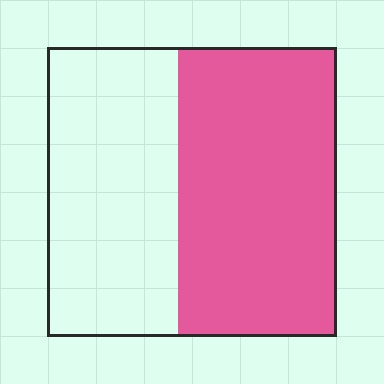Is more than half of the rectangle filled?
Yes.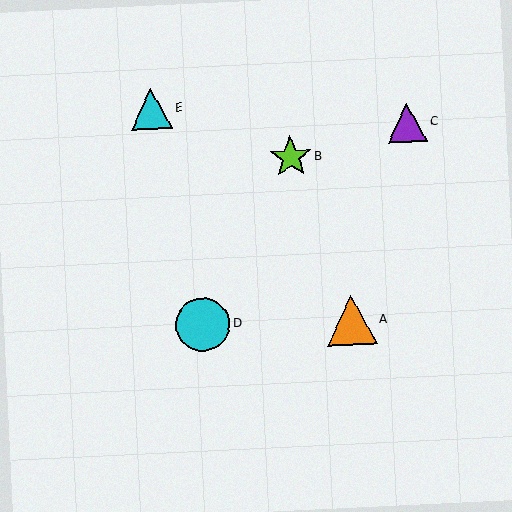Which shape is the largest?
The cyan circle (labeled D) is the largest.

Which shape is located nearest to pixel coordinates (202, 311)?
The cyan circle (labeled D) at (203, 324) is nearest to that location.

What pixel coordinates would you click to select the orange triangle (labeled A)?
Click at (352, 320) to select the orange triangle A.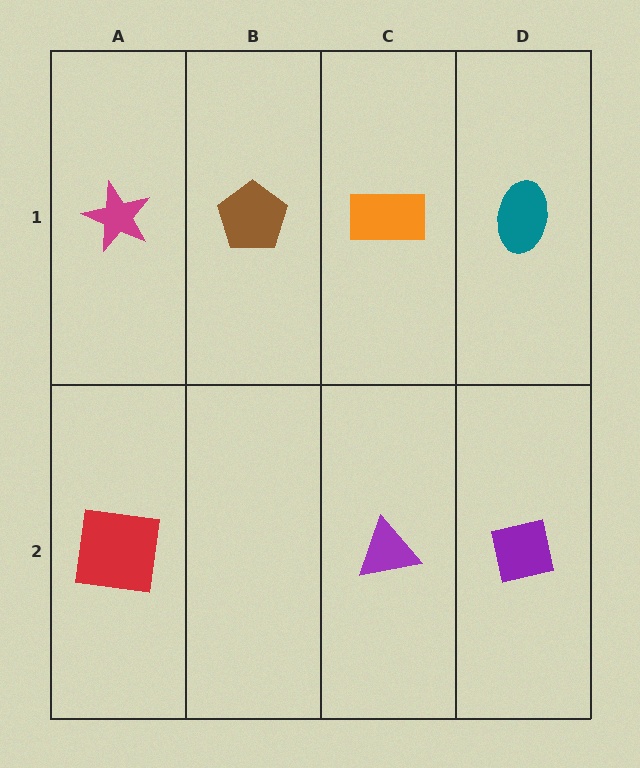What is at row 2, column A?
A red square.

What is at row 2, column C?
A purple triangle.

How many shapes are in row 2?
3 shapes.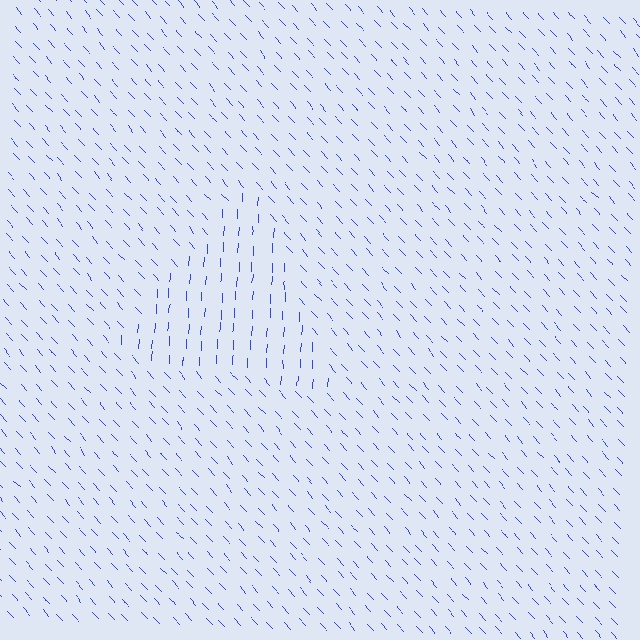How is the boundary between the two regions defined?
The boundary is defined purely by a change in line orientation (approximately 45 degrees difference). All lines are the same color and thickness.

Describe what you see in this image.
The image is filled with small blue line segments. A triangle region in the image has lines oriented differently from the surrounding lines, creating a visible texture boundary.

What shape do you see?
I see a triangle.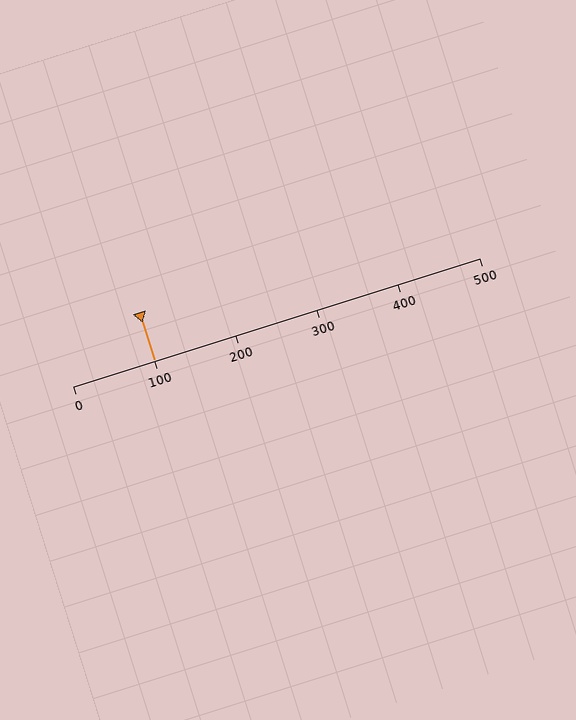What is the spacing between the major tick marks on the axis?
The major ticks are spaced 100 apart.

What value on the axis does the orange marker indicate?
The marker indicates approximately 100.